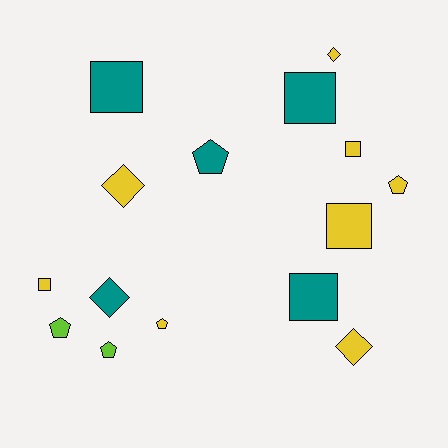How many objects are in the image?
There are 15 objects.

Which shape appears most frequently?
Square, with 6 objects.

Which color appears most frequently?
Yellow, with 8 objects.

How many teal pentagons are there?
There is 1 teal pentagon.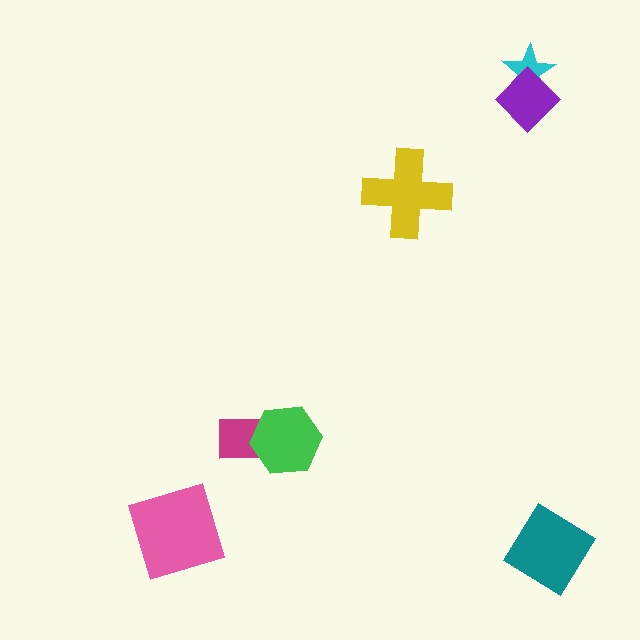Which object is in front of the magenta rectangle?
The green hexagon is in front of the magenta rectangle.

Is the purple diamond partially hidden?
No, no other shape covers it.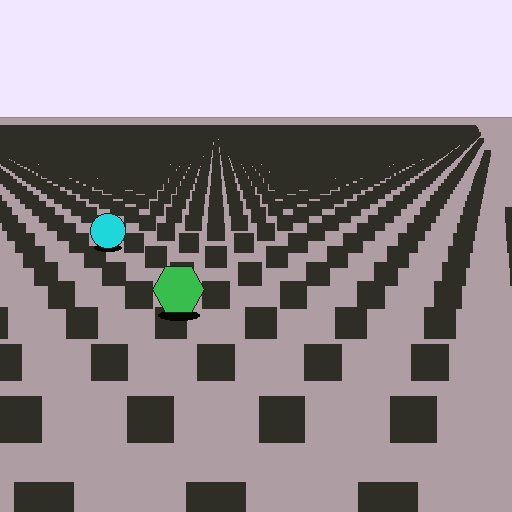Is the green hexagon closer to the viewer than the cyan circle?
Yes. The green hexagon is closer — you can tell from the texture gradient: the ground texture is coarser near it.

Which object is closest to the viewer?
The green hexagon is closest. The texture marks near it are larger and more spread out.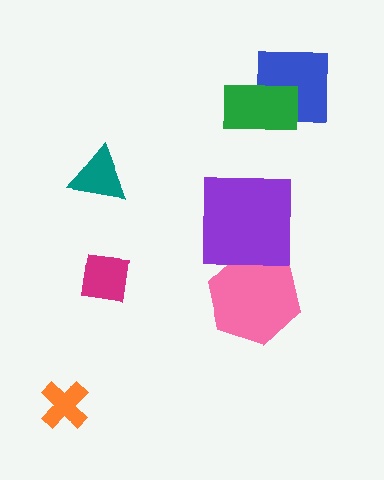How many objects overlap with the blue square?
1 object overlaps with the blue square.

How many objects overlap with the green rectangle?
1 object overlaps with the green rectangle.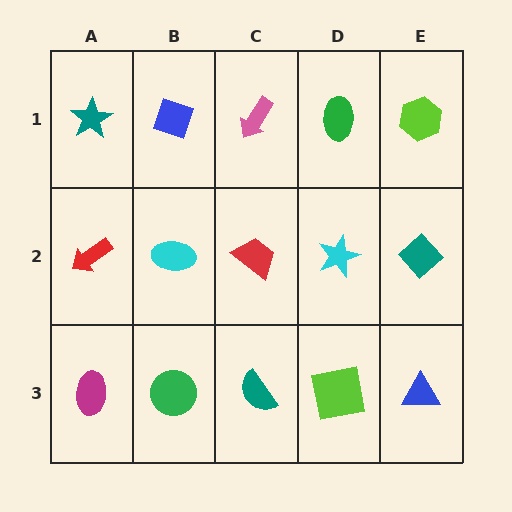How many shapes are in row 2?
5 shapes.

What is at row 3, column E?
A blue triangle.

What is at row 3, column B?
A green circle.